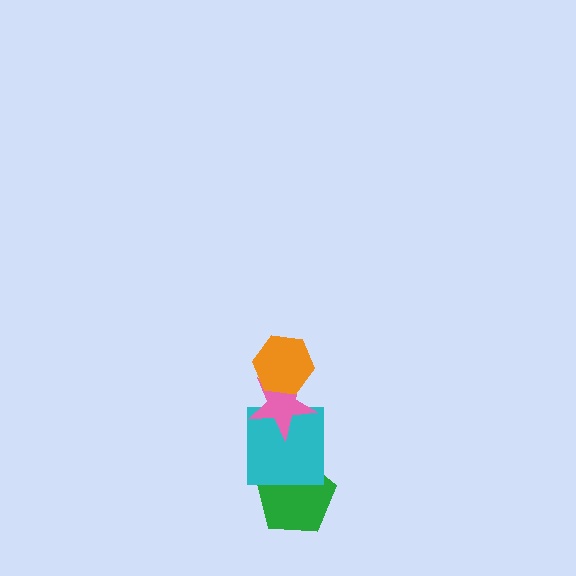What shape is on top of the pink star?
The orange hexagon is on top of the pink star.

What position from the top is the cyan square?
The cyan square is 3rd from the top.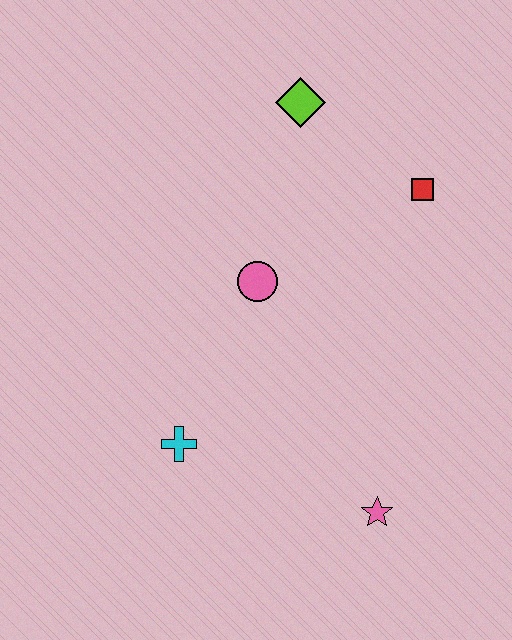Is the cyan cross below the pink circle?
Yes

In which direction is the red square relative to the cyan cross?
The red square is above the cyan cross.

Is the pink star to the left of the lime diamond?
No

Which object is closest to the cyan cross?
The pink circle is closest to the cyan cross.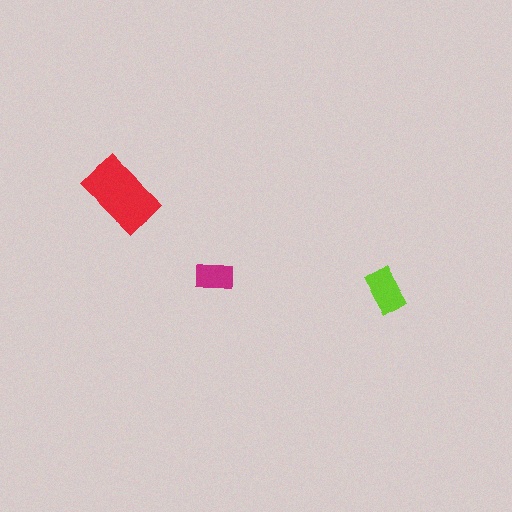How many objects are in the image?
There are 3 objects in the image.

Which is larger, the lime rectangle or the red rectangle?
The red one.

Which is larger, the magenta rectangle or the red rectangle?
The red one.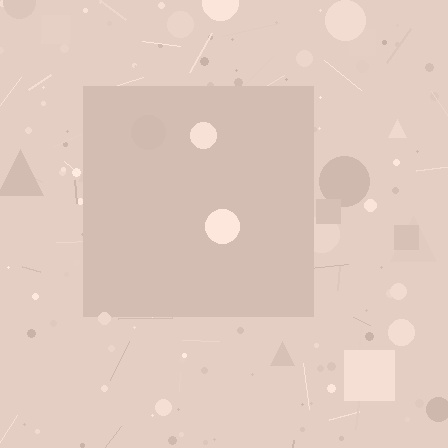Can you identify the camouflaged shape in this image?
The camouflaged shape is a square.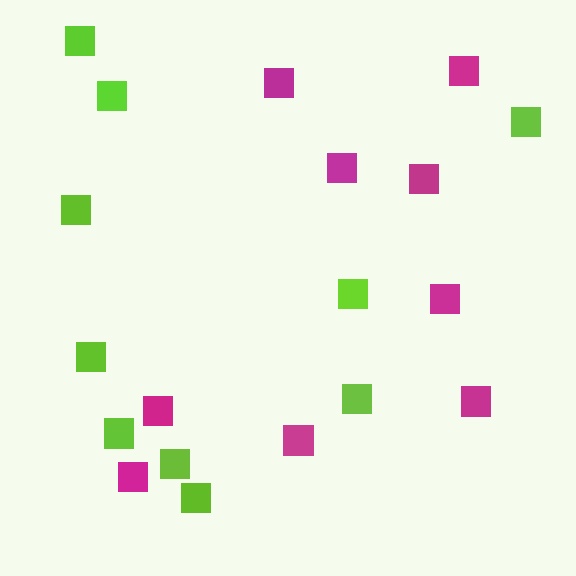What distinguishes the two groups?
There are 2 groups: one group of lime squares (10) and one group of magenta squares (9).